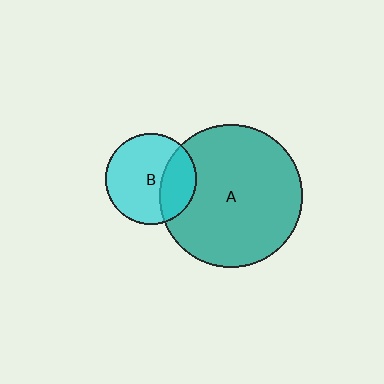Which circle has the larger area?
Circle A (teal).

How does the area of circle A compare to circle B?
Approximately 2.5 times.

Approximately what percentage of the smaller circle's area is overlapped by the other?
Approximately 30%.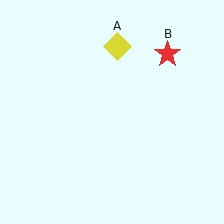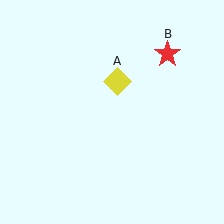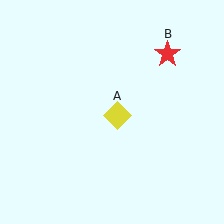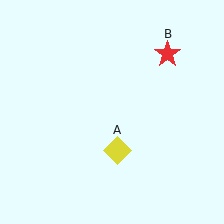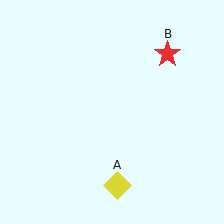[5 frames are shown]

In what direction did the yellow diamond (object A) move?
The yellow diamond (object A) moved down.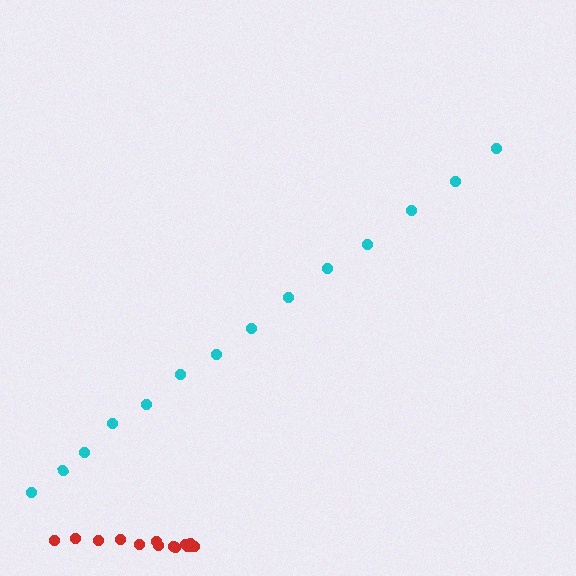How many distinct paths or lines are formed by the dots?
There are 2 distinct paths.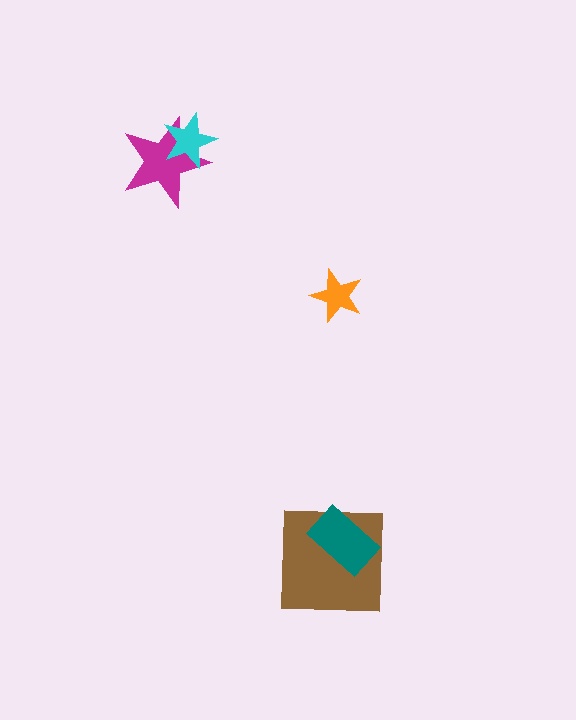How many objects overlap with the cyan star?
1 object overlaps with the cyan star.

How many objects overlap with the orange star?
0 objects overlap with the orange star.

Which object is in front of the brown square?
The teal rectangle is in front of the brown square.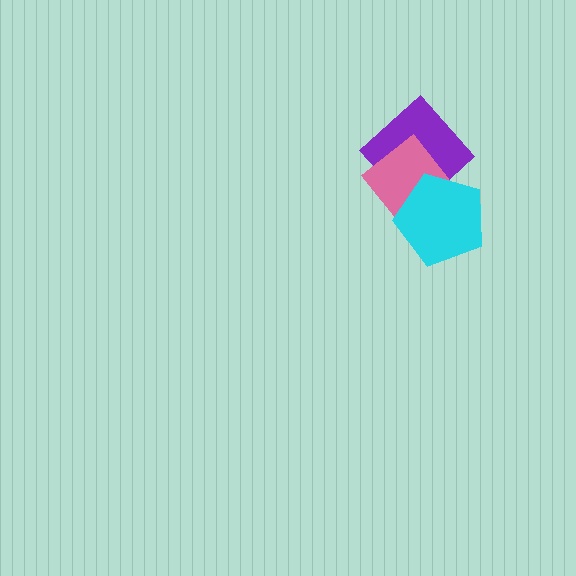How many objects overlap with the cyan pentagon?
2 objects overlap with the cyan pentagon.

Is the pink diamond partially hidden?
Yes, it is partially covered by another shape.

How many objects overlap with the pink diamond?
2 objects overlap with the pink diamond.